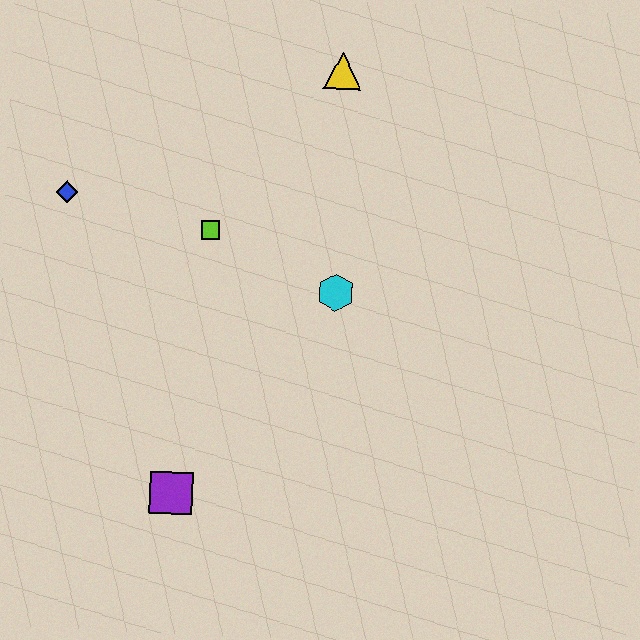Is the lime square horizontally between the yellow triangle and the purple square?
Yes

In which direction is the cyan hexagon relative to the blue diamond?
The cyan hexagon is to the right of the blue diamond.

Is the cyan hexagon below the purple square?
No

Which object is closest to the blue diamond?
The lime square is closest to the blue diamond.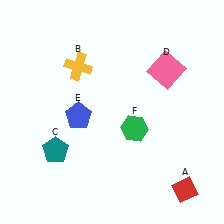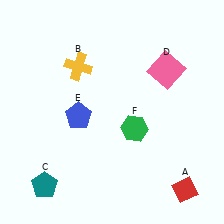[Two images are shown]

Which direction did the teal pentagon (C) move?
The teal pentagon (C) moved down.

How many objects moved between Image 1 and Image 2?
1 object moved between the two images.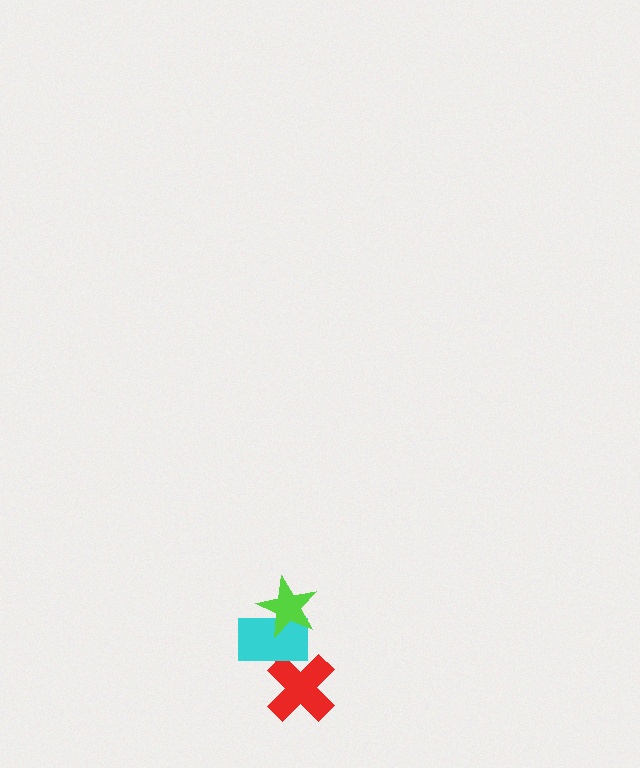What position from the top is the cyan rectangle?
The cyan rectangle is 2nd from the top.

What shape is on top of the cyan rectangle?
The lime star is on top of the cyan rectangle.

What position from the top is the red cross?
The red cross is 3rd from the top.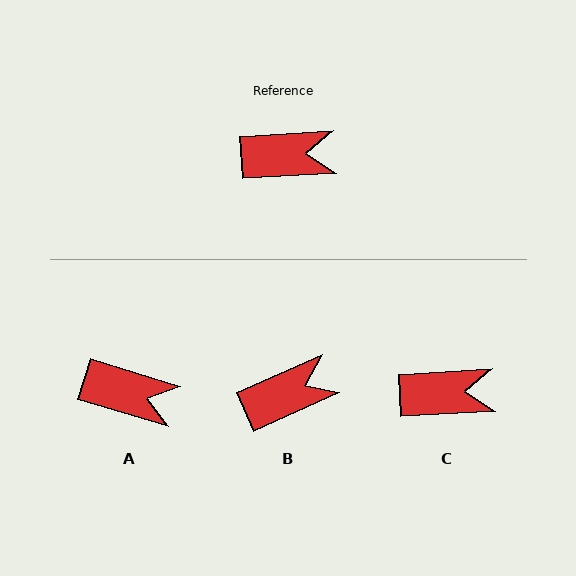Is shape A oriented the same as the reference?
No, it is off by about 21 degrees.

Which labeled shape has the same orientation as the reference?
C.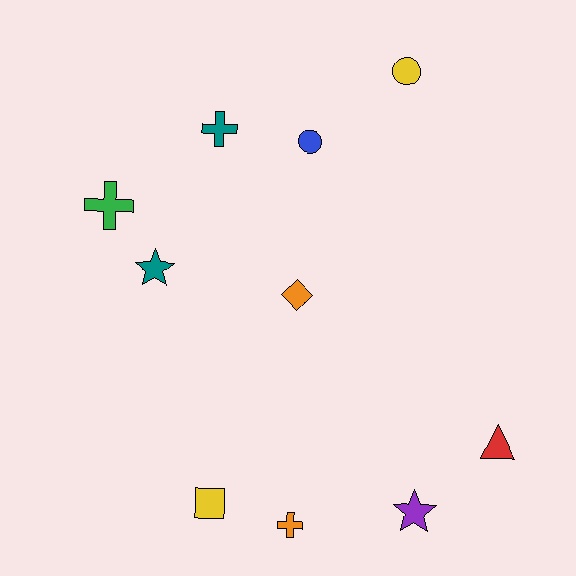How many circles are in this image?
There are 2 circles.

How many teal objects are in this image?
There are 2 teal objects.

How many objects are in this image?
There are 10 objects.